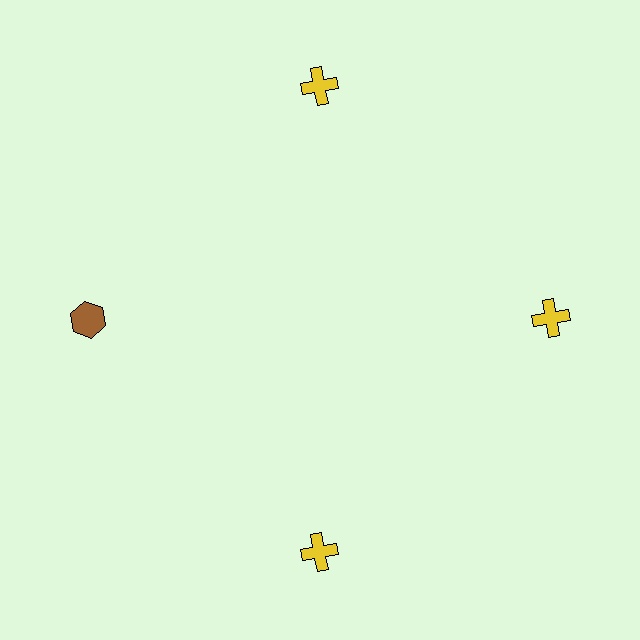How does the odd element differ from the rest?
It differs in both color (brown instead of yellow) and shape (hexagon instead of cross).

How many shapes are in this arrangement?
There are 4 shapes arranged in a ring pattern.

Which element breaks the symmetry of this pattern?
The brown hexagon at roughly the 9 o'clock position breaks the symmetry. All other shapes are yellow crosses.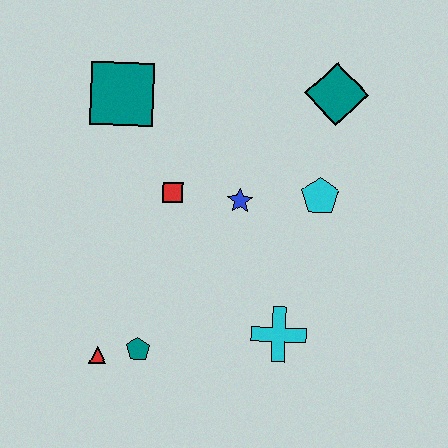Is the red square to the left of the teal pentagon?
No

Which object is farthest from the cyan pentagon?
The red triangle is farthest from the cyan pentagon.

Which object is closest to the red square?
The blue star is closest to the red square.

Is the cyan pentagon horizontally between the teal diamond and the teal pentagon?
Yes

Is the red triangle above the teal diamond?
No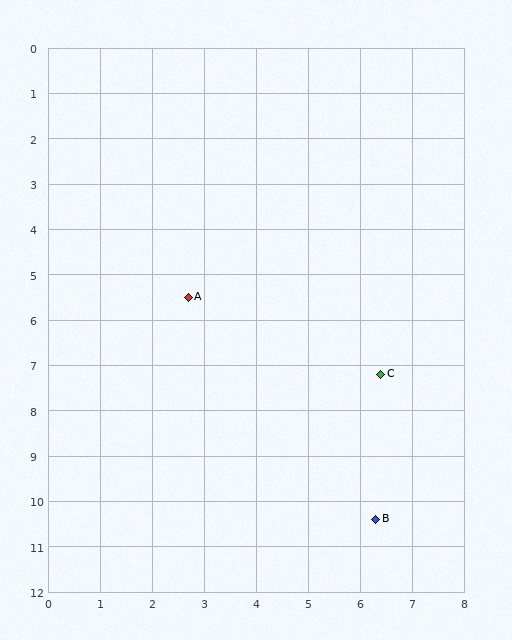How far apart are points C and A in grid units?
Points C and A are about 4.1 grid units apart.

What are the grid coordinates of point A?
Point A is at approximately (2.7, 5.5).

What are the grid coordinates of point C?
Point C is at approximately (6.4, 7.2).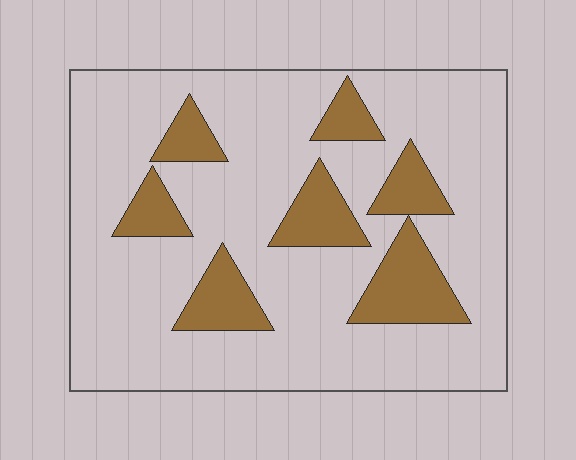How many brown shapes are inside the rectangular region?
7.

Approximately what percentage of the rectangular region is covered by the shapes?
Approximately 20%.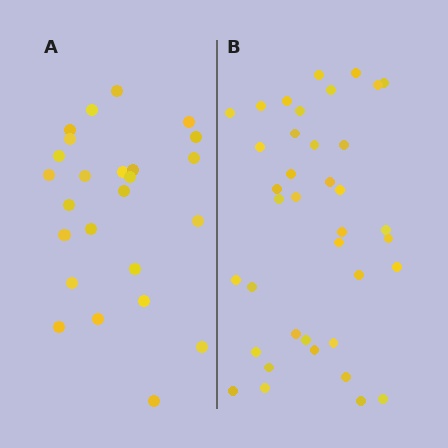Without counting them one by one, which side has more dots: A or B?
Region B (the right region) has more dots.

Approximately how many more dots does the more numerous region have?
Region B has approximately 15 more dots than region A.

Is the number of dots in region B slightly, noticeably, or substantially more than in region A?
Region B has substantially more. The ratio is roughly 1.5 to 1.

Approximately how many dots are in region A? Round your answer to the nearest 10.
About 20 dots. (The exact count is 25, which rounds to 20.)